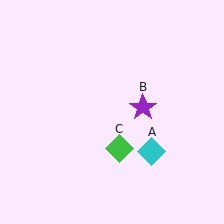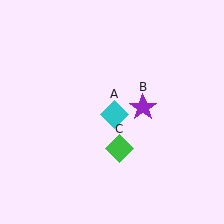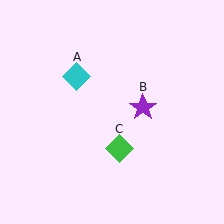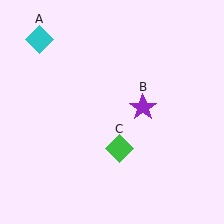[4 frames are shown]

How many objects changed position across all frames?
1 object changed position: cyan diamond (object A).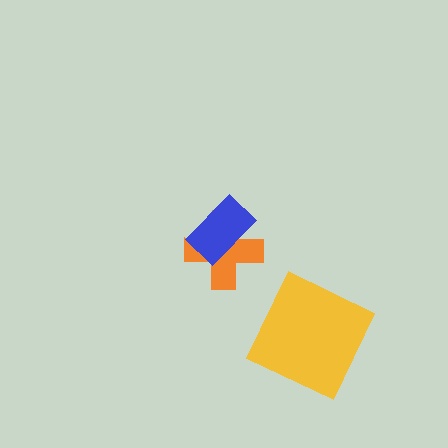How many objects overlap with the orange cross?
1 object overlaps with the orange cross.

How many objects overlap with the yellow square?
0 objects overlap with the yellow square.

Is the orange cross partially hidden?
Yes, it is partially covered by another shape.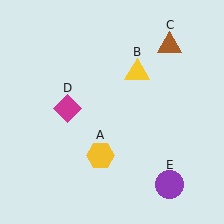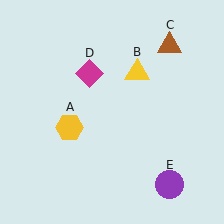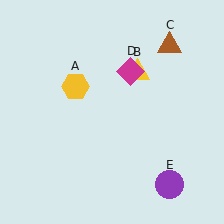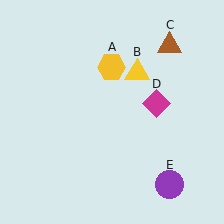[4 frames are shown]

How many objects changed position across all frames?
2 objects changed position: yellow hexagon (object A), magenta diamond (object D).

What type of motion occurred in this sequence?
The yellow hexagon (object A), magenta diamond (object D) rotated clockwise around the center of the scene.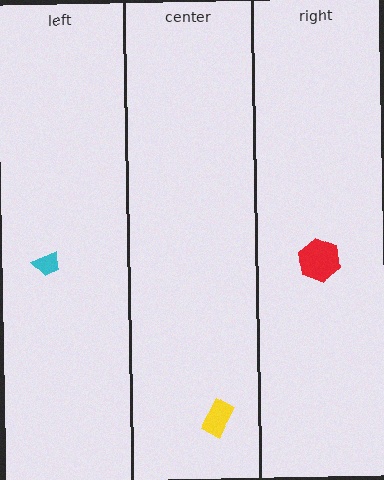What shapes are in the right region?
The red hexagon.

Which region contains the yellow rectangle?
The center region.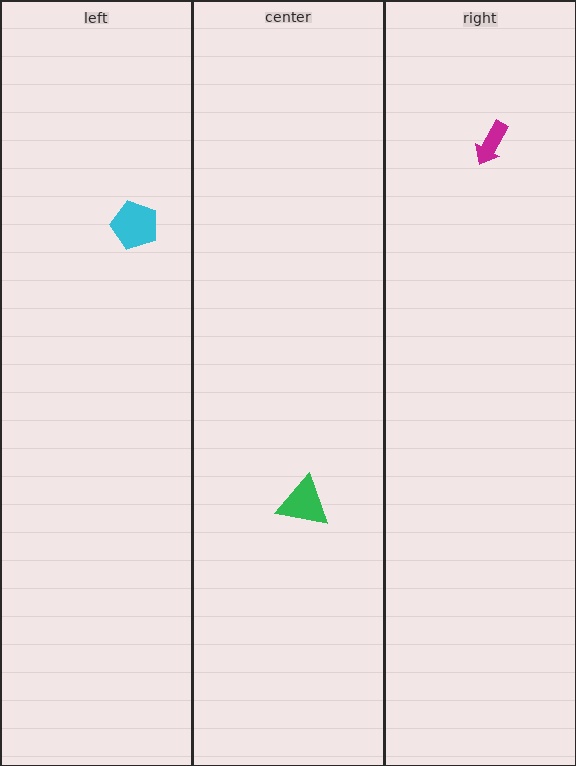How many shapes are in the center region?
1.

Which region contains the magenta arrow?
The right region.